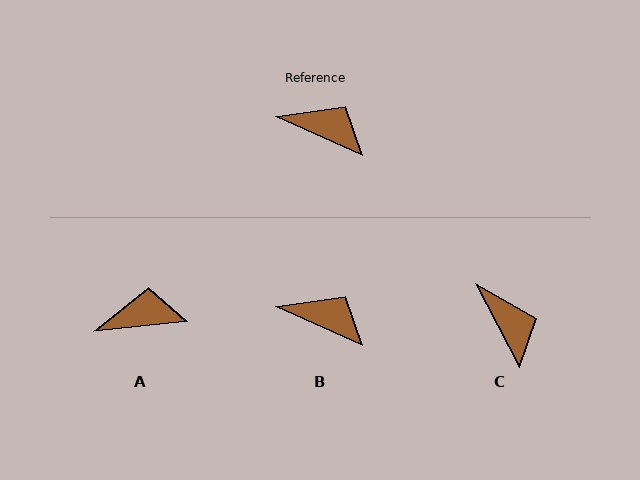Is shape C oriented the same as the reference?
No, it is off by about 38 degrees.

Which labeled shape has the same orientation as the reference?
B.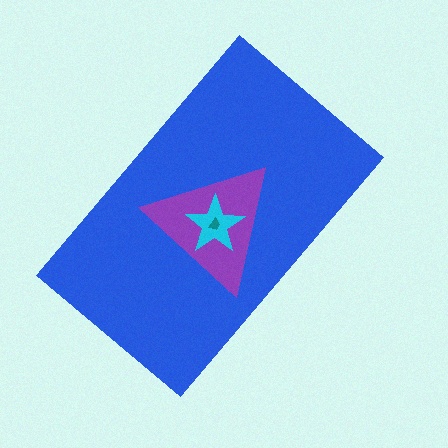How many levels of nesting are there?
4.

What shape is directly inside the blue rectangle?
The purple triangle.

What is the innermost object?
The teal trapezoid.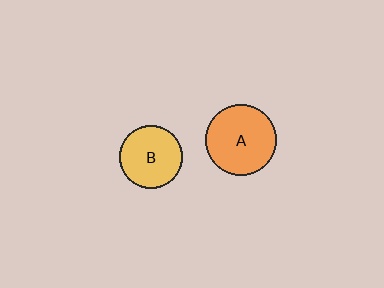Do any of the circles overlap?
No, none of the circles overlap.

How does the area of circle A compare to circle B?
Approximately 1.3 times.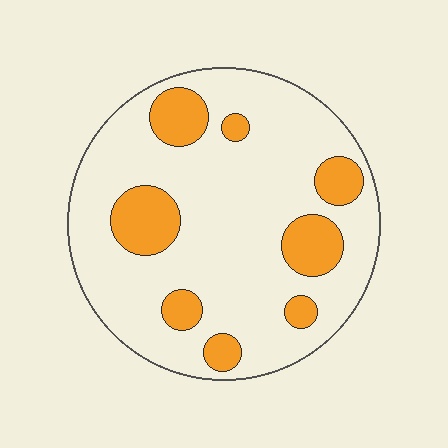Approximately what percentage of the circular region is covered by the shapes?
Approximately 20%.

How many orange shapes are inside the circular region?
8.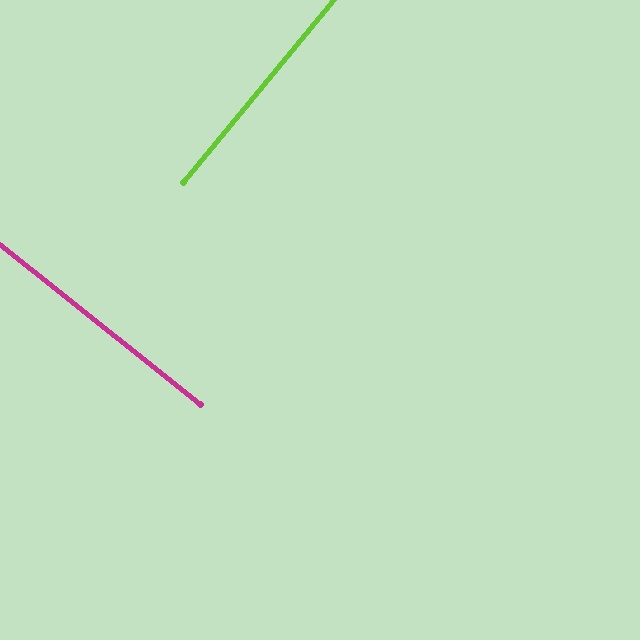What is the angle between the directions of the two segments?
Approximately 89 degrees.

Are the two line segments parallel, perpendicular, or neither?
Perpendicular — they meet at approximately 89°.